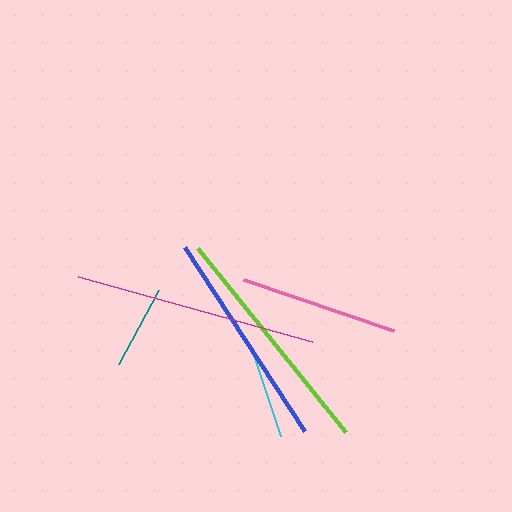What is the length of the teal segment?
The teal segment is approximately 84 pixels long.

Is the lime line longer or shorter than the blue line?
The lime line is longer than the blue line.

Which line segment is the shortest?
The teal line is the shortest at approximately 84 pixels.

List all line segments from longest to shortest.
From longest to shortest: magenta, lime, blue, pink, cyan, teal.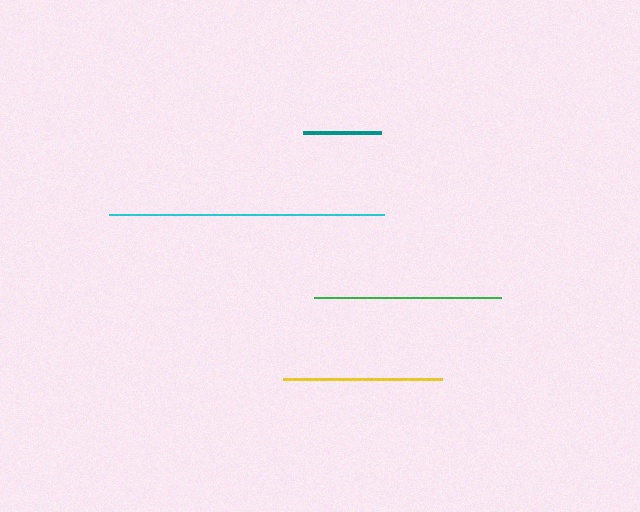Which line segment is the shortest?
The teal line is the shortest at approximately 78 pixels.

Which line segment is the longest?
The cyan line is the longest at approximately 275 pixels.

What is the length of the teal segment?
The teal segment is approximately 78 pixels long.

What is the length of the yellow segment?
The yellow segment is approximately 158 pixels long.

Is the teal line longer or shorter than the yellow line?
The yellow line is longer than the teal line.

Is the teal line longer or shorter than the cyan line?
The cyan line is longer than the teal line.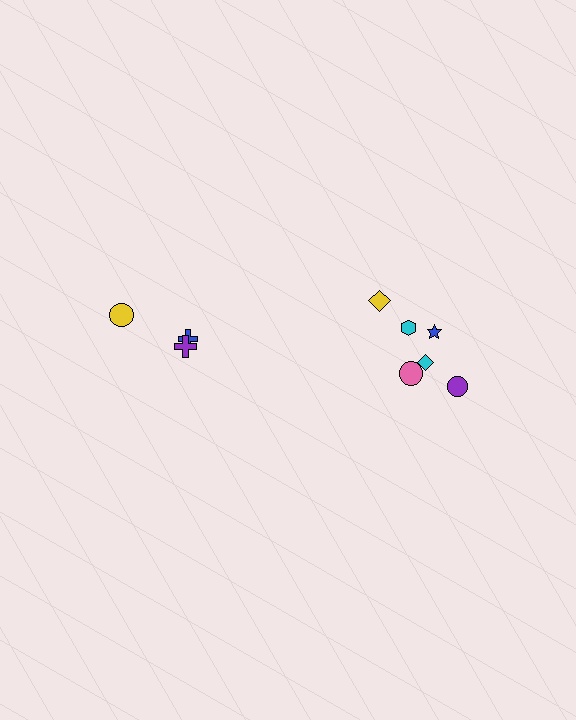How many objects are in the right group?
There are 6 objects.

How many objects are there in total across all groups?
There are 9 objects.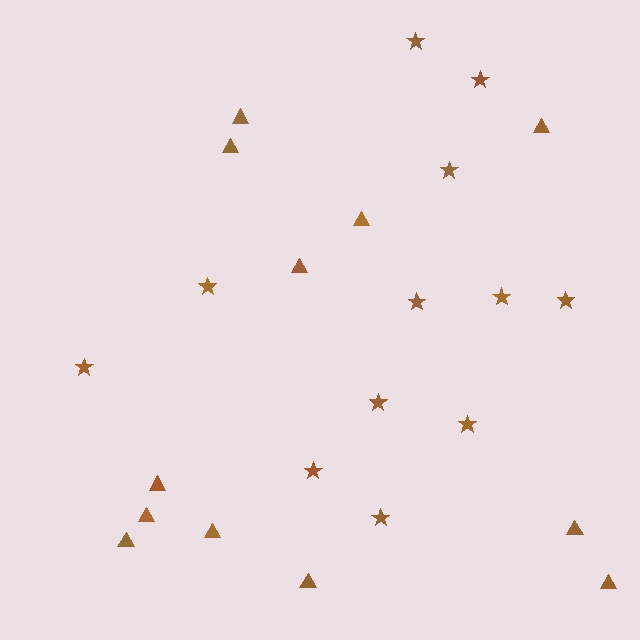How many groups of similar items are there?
There are 2 groups: one group of stars (12) and one group of triangles (12).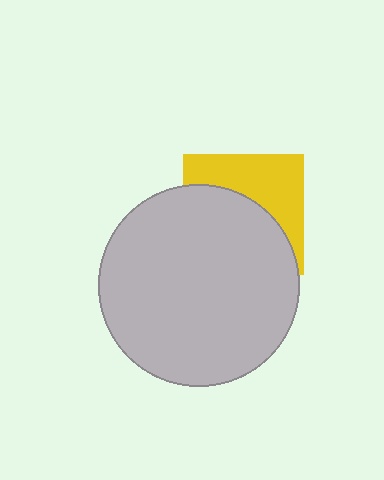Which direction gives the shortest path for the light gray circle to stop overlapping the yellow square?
Moving down gives the shortest separation.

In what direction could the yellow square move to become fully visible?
The yellow square could move up. That would shift it out from behind the light gray circle entirely.